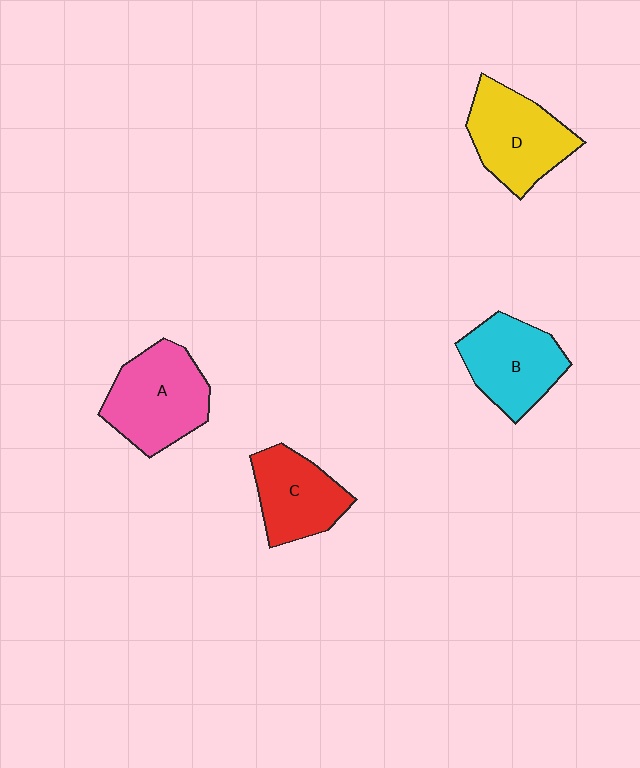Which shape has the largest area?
Shape A (pink).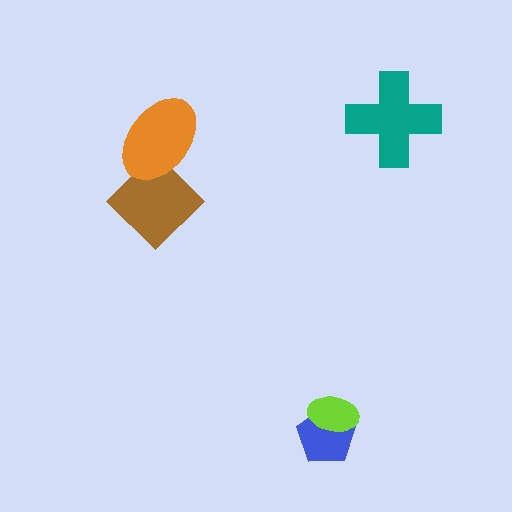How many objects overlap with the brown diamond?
1 object overlaps with the brown diamond.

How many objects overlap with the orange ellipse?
1 object overlaps with the orange ellipse.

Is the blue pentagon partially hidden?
Yes, it is partially covered by another shape.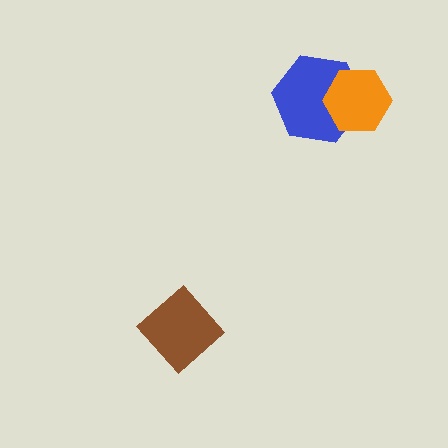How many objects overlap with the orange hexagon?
1 object overlaps with the orange hexagon.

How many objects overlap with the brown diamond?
0 objects overlap with the brown diamond.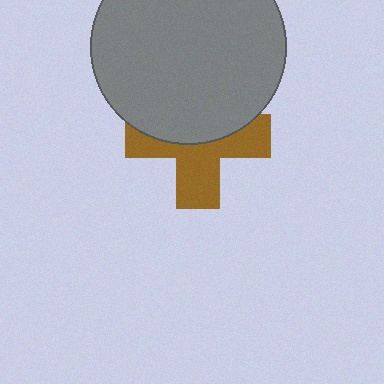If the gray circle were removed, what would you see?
You would see the complete brown cross.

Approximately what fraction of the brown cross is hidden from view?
Roughly 49% of the brown cross is hidden behind the gray circle.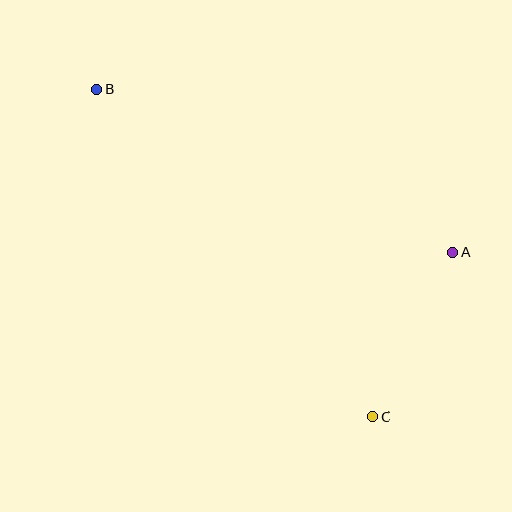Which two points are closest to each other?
Points A and C are closest to each other.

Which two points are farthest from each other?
Points B and C are farthest from each other.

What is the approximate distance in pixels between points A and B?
The distance between A and B is approximately 392 pixels.